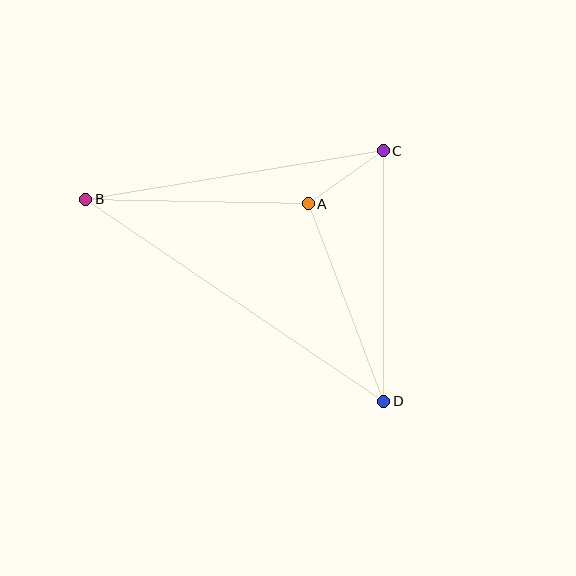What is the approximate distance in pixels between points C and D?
The distance between C and D is approximately 251 pixels.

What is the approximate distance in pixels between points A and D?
The distance between A and D is approximately 211 pixels.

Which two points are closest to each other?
Points A and C are closest to each other.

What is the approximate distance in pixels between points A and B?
The distance between A and B is approximately 223 pixels.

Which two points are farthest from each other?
Points B and D are farthest from each other.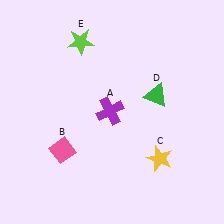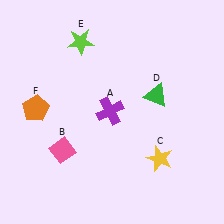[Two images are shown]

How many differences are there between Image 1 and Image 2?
There is 1 difference between the two images.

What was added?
An orange pentagon (F) was added in Image 2.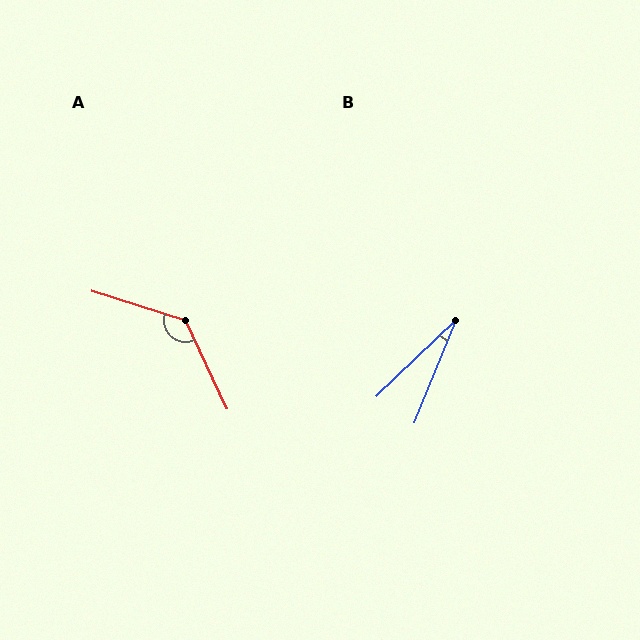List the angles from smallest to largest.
B (24°), A (133°).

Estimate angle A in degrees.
Approximately 133 degrees.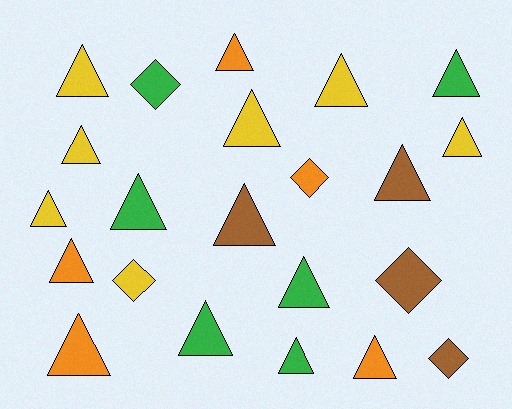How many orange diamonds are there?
There is 1 orange diamond.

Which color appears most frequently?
Yellow, with 7 objects.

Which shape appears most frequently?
Triangle, with 17 objects.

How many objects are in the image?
There are 22 objects.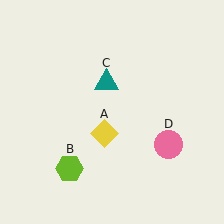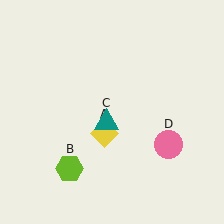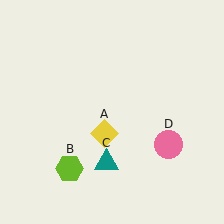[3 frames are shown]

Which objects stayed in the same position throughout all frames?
Yellow diamond (object A) and lime hexagon (object B) and pink circle (object D) remained stationary.